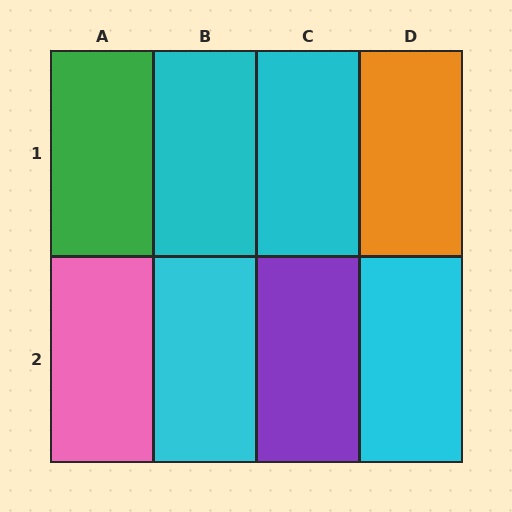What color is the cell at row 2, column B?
Cyan.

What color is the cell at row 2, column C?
Purple.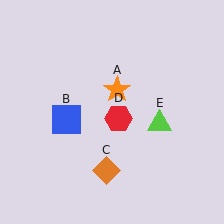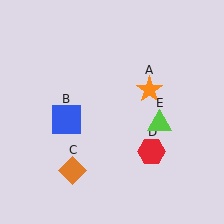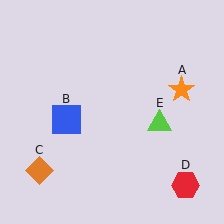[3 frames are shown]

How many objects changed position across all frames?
3 objects changed position: orange star (object A), orange diamond (object C), red hexagon (object D).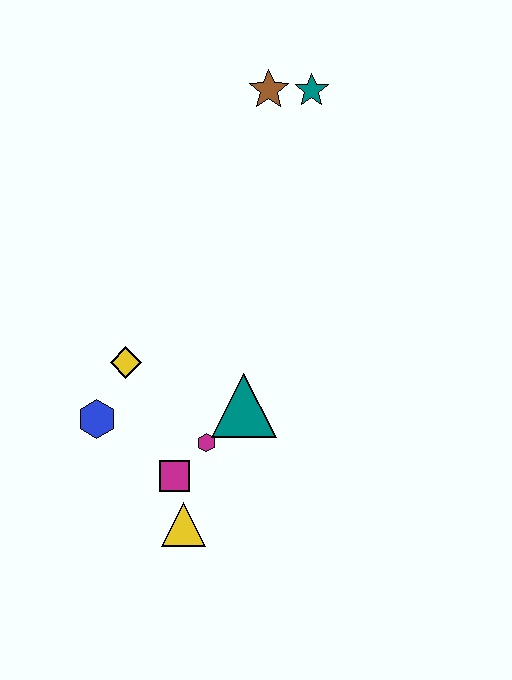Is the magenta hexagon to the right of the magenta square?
Yes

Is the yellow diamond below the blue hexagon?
No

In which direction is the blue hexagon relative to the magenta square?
The blue hexagon is to the left of the magenta square.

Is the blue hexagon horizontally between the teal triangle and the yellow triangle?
No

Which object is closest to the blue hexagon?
The yellow diamond is closest to the blue hexagon.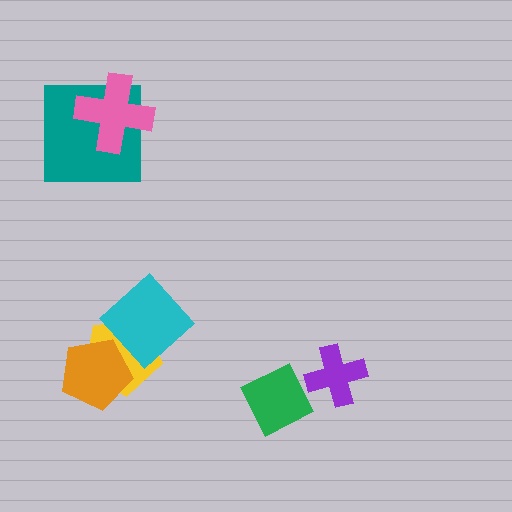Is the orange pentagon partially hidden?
No, no other shape covers it.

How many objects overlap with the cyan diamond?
2 objects overlap with the cyan diamond.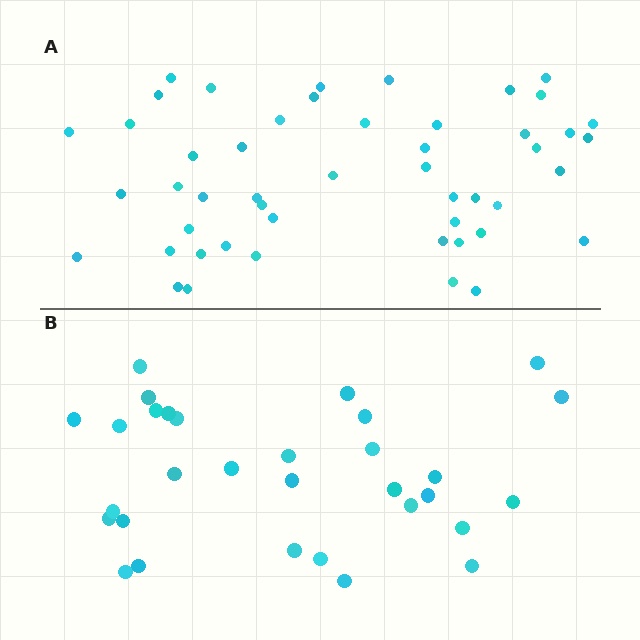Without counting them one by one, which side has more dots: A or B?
Region A (the top region) has more dots.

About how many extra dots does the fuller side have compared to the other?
Region A has approximately 20 more dots than region B.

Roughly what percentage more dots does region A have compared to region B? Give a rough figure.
About 60% more.